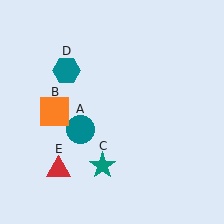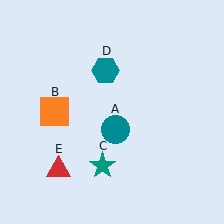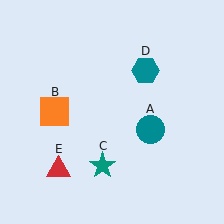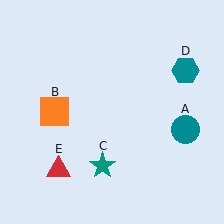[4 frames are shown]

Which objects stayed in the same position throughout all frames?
Orange square (object B) and teal star (object C) and red triangle (object E) remained stationary.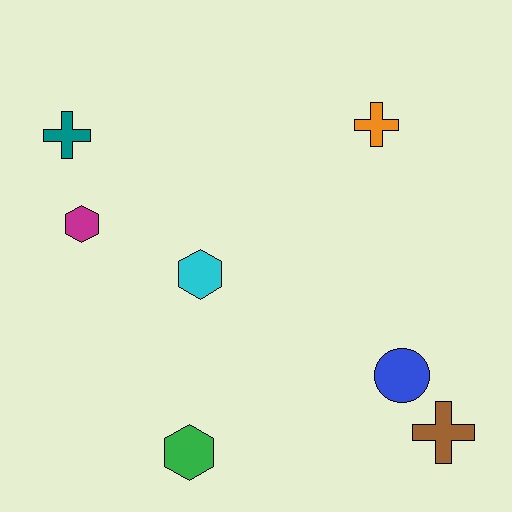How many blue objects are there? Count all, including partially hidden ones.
There is 1 blue object.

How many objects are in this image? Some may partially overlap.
There are 7 objects.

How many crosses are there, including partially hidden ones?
There are 3 crosses.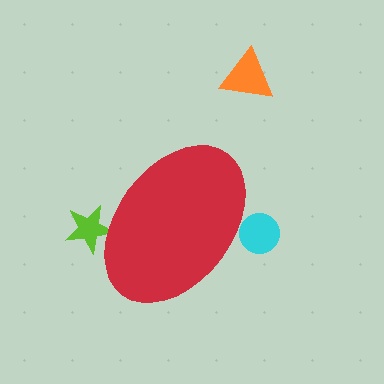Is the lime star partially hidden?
Yes, the lime star is partially hidden behind the red ellipse.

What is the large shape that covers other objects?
A red ellipse.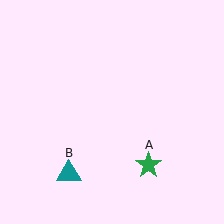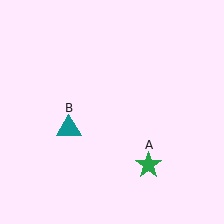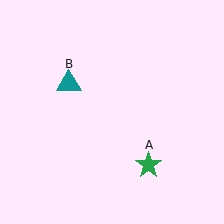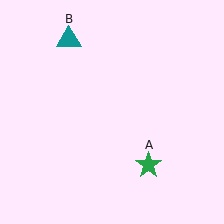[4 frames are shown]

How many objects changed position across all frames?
1 object changed position: teal triangle (object B).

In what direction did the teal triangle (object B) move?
The teal triangle (object B) moved up.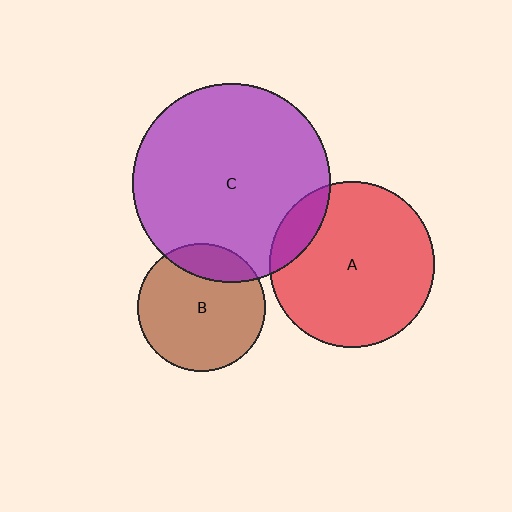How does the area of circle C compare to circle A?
Approximately 1.4 times.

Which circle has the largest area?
Circle C (purple).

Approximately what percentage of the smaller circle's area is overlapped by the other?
Approximately 15%.